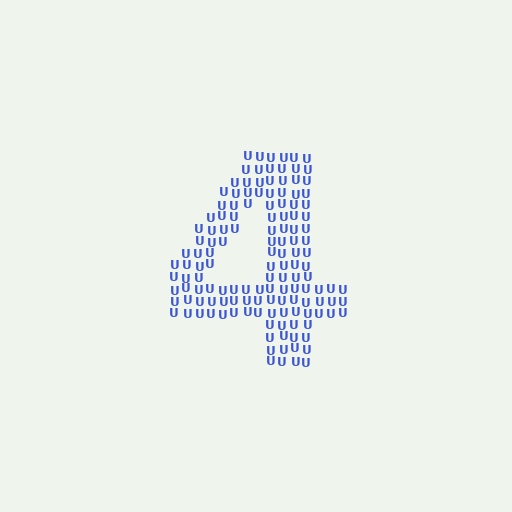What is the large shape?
The large shape is the digit 4.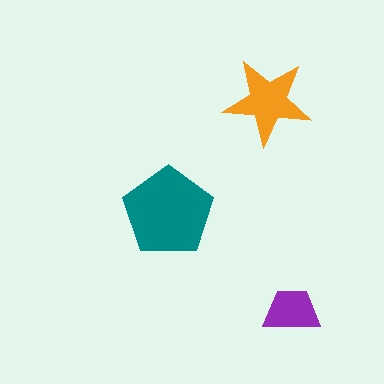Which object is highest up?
The orange star is topmost.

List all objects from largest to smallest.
The teal pentagon, the orange star, the purple trapezoid.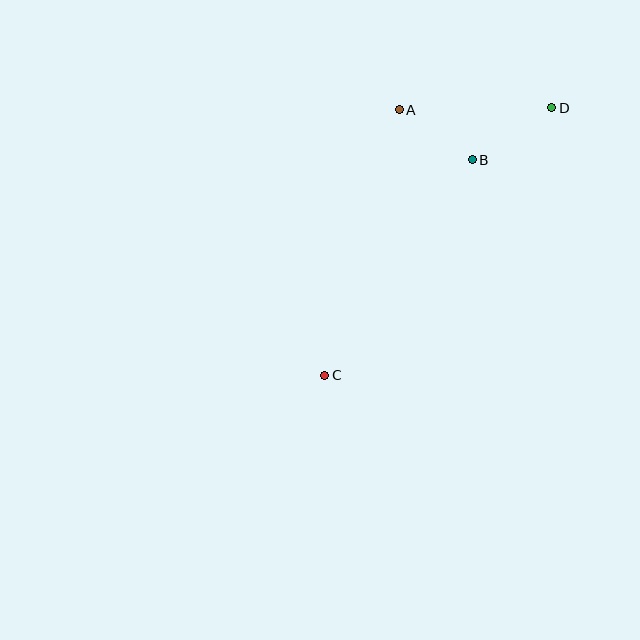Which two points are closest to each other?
Points A and B are closest to each other.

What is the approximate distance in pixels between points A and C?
The distance between A and C is approximately 276 pixels.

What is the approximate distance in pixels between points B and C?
The distance between B and C is approximately 261 pixels.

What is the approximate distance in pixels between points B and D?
The distance between B and D is approximately 95 pixels.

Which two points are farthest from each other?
Points C and D are farthest from each other.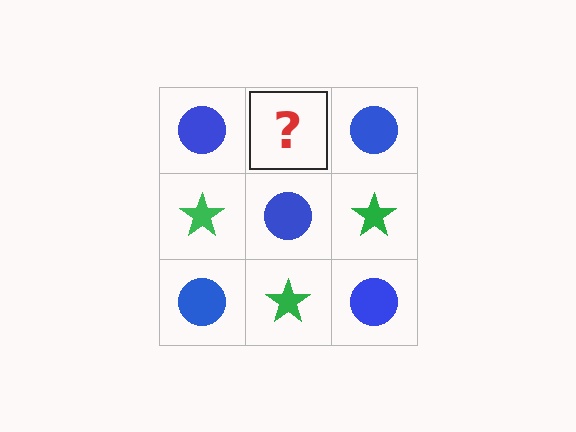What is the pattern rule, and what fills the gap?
The rule is that it alternates blue circle and green star in a checkerboard pattern. The gap should be filled with a green star.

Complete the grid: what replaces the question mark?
The question mark should be replaced with a green star.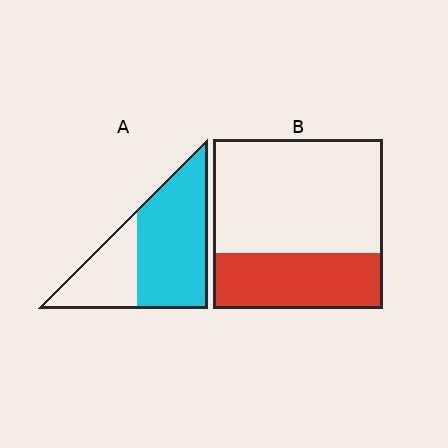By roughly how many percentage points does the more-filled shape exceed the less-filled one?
By roughly 35 percentage points (A over B).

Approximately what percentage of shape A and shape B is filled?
A is approximately 65% and B is approximately 35%.